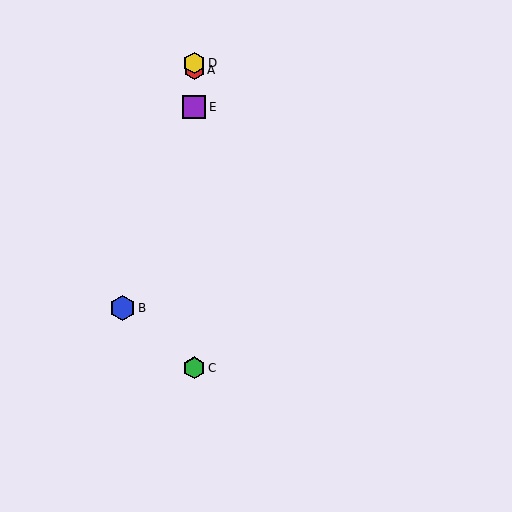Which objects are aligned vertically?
Objects A, C, D, E are aligned vertically.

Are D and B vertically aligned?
No, D is at x≈194 and B is at x≈122.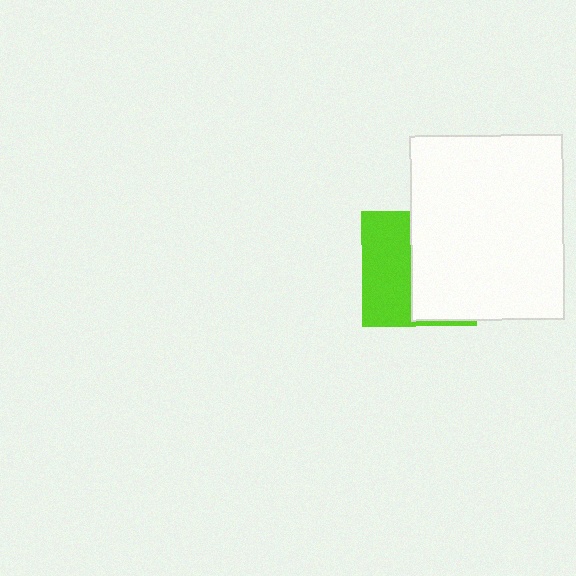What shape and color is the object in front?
The object in front is a white rectangle.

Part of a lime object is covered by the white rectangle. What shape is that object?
It is a square.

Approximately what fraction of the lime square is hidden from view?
Roughly 55% of the lime square is hidden behind the white rectangle.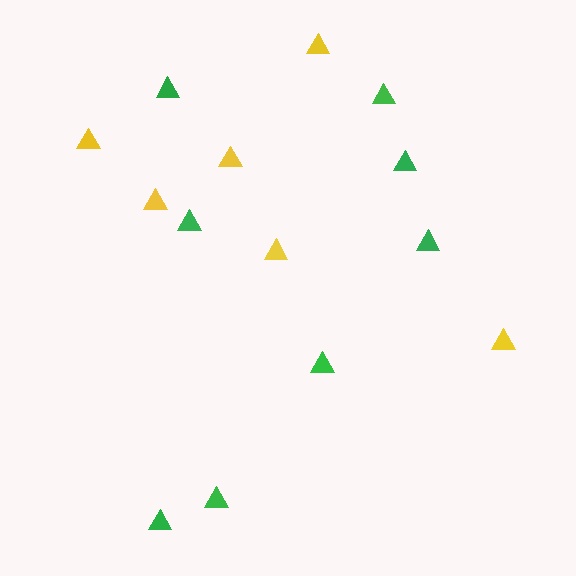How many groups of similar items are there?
There are 2 groups: one group of yellow triangles (6) and one group of green triangles (8).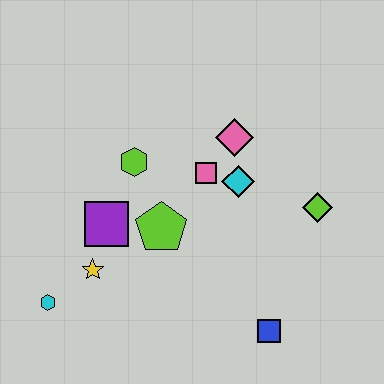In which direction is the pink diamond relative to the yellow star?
The pink diamond is to the right of the yellow star.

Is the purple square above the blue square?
Yes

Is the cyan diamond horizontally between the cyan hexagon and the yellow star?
No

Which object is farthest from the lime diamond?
The cyan hexagon is farthest from the lime diamond.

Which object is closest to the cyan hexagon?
The yellow star is closest to the cyan hexagon.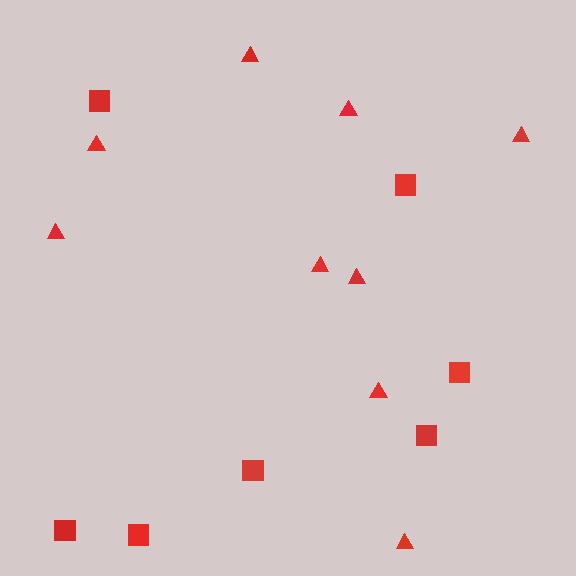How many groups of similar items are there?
There are 2 groups: one group of squares (7) and one group of triangles (9).